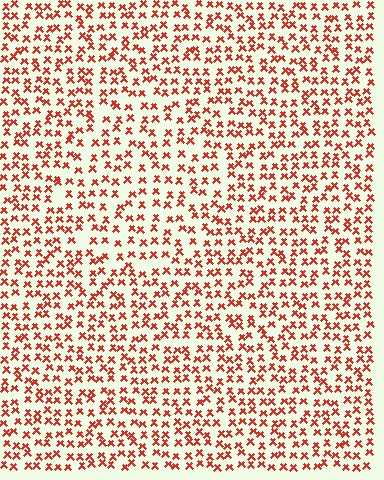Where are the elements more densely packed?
The elements are more densely packed outside the circle boundary.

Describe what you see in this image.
The image contains small red elements arranged at two different densities. A circle-shaped region is visible where the elements are less densely packed than the surrounding area.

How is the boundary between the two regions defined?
The boundary is defined by a change in element density (approximately 1.3x ratio). All elements are the same color, size, and shape.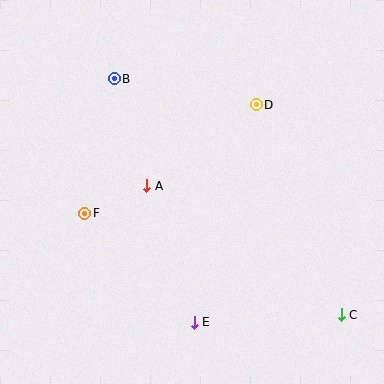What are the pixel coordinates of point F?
Point F is at (85, 213).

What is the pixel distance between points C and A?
The distance between C and A is 233 pixels.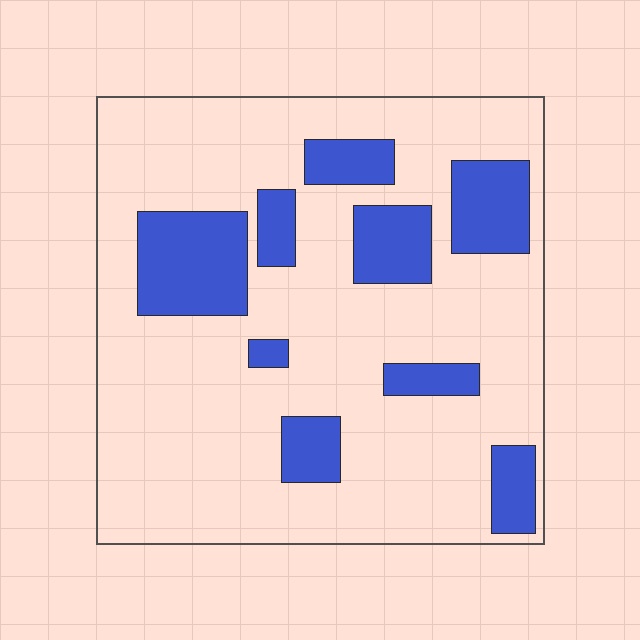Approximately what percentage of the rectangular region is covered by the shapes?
Approximately 20%.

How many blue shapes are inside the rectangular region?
9.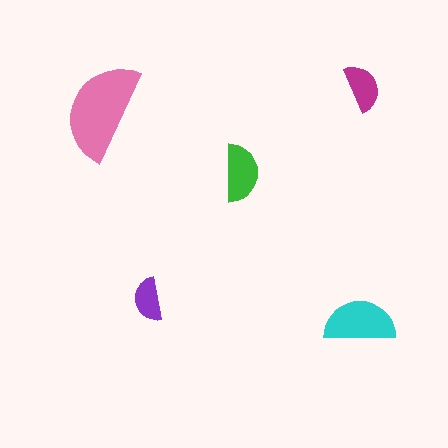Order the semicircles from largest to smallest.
the pink one, the cyan one, the green one, the magenta one, the purple one.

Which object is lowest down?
The cyan semicircle is bottommost.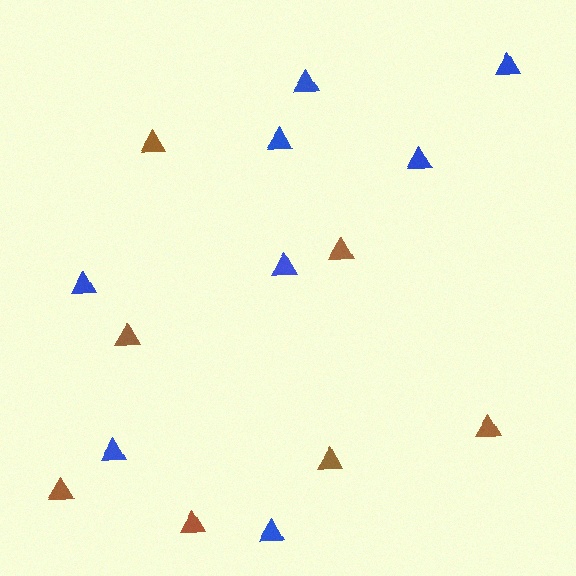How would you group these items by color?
There are 2 groups: one group of brown triangles (7) and one group of blue triangles (8).